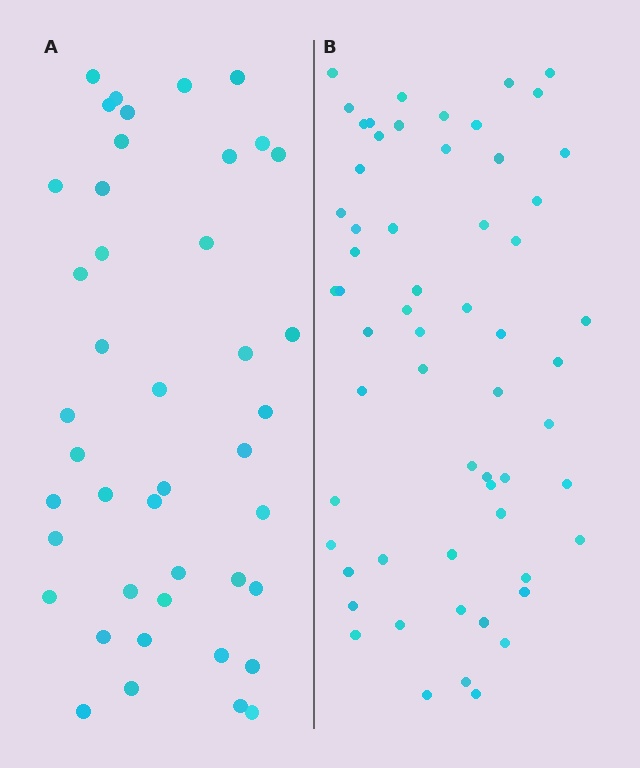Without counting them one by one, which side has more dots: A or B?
Region B (the right region) has more dots.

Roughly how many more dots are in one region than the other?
Region B has approximately 15 more dots than region A.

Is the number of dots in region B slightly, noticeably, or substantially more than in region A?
Region B has noticeably more, but not dramatically so. The ratio is roughly 1.4 to 1.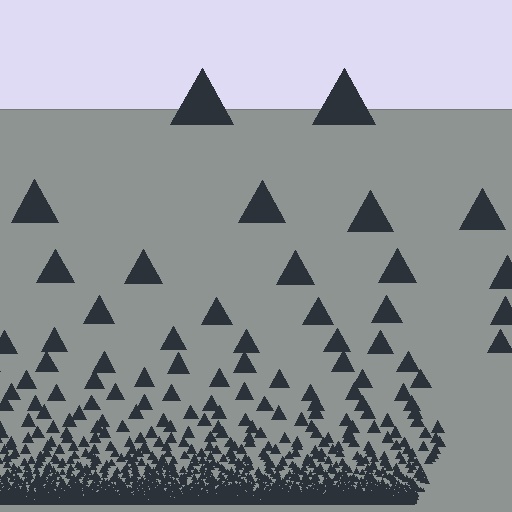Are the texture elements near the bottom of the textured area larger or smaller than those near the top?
Smaller. The gradient is inverted — elements near the bottom are smaller and denser.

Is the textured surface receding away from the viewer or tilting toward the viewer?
The surface appears to tilt toward the viewer. Texture elements get larger and sparser toward the top.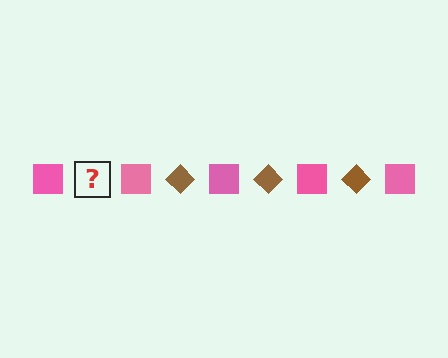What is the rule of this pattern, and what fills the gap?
The rule is that the pattern alternates between pink square and brown diamond. The gap should be filled with a brown diamond.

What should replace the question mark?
The question mark should be replaced with a brown diamond.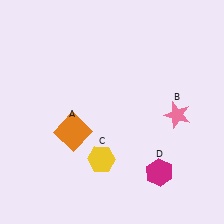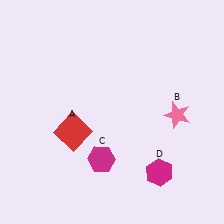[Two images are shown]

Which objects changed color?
A changed from orange to red. C changed from yellow to magenta.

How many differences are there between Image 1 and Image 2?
There are 2 differences between the two images.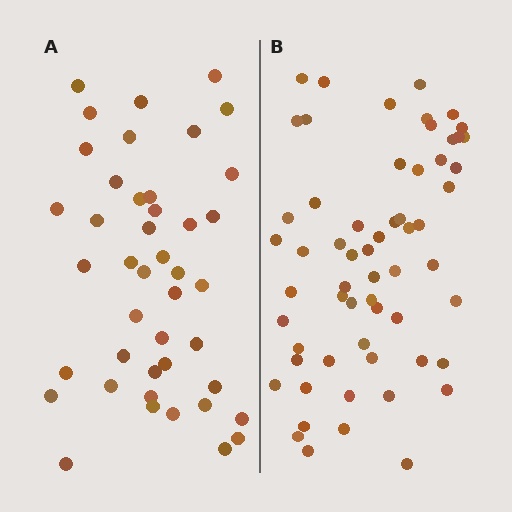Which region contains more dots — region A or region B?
Region B (the right region) has more dots.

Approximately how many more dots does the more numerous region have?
Region B has approximately 15 more dots than region A.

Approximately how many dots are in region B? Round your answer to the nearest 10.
About 60 dots.